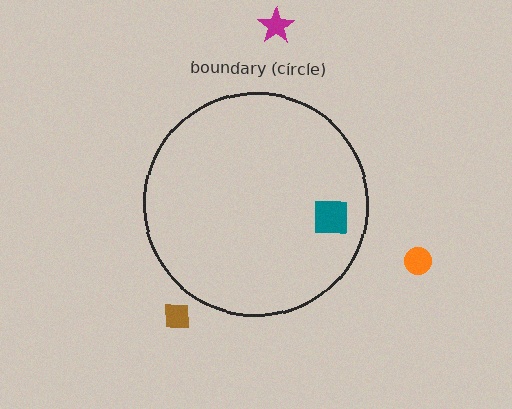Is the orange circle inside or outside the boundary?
Outside.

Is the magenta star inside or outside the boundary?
Outside.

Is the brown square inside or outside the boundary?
Outside.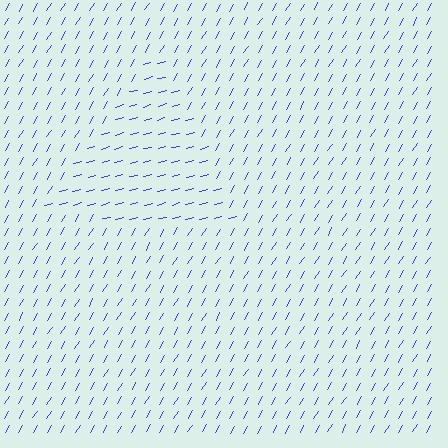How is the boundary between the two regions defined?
The boundary is defined purely by a change in line orientation (approximately 45 degrees difference). All lines are the same color and thickness.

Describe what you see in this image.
The image is filled with small blue line segments. A triangle region in the image has lines oriented differently from the surrounding lines, creating a visible texture boundary.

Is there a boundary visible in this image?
Yes, there is a texture boundary formed by a change in line orientation.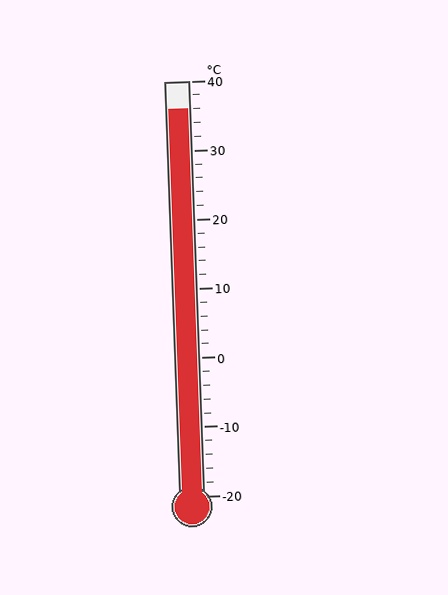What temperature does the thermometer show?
The thermometer shows approximately 36°C.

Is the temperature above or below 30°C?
The temperature is above 30°C.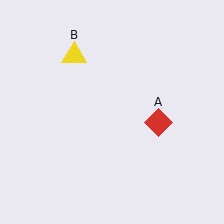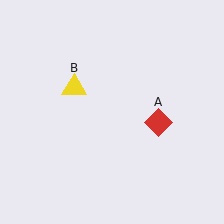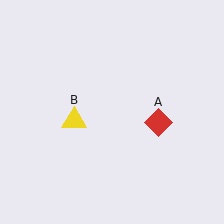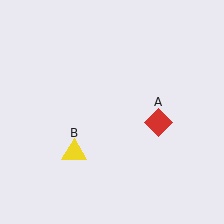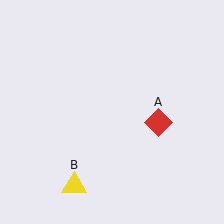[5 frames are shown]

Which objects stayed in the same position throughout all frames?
Red diamond (object A) remained stationary.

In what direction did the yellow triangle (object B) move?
The yellow triangle (object B) moved down.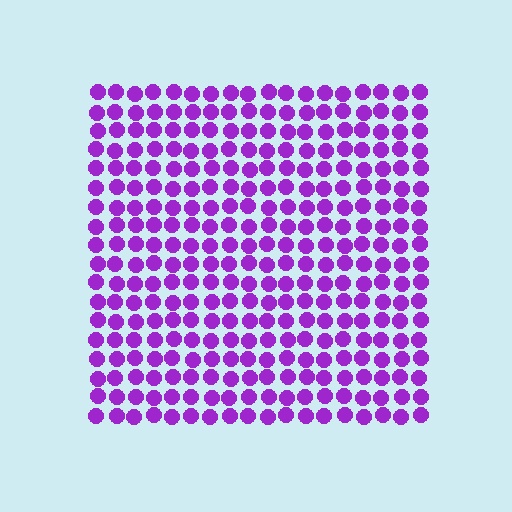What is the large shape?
The large shape is a square.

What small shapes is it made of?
It is made of small circles.